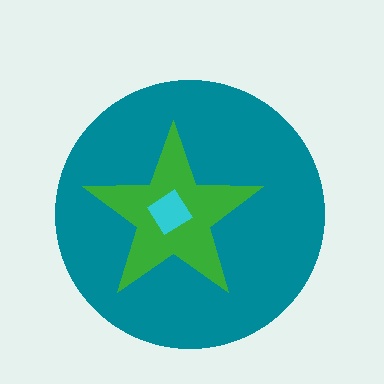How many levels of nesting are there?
3.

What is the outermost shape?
The teal circle.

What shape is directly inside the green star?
The cyan diamond.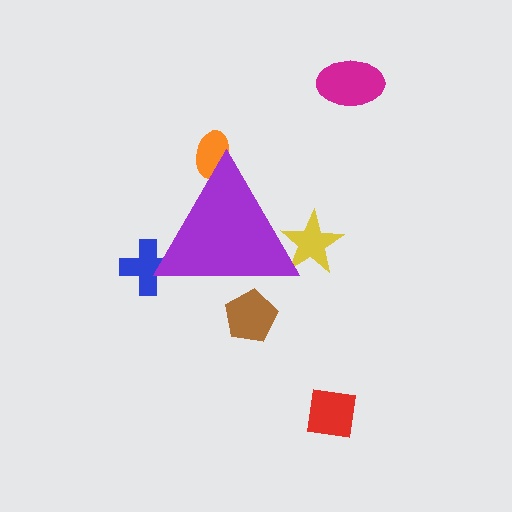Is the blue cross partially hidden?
Yes, the blue cross is partially hidden behind the purple triangle.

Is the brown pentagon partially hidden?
Yes, the brown pentagon is partially hidden behind the purple triangle.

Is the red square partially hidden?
No, the red square is fully visible.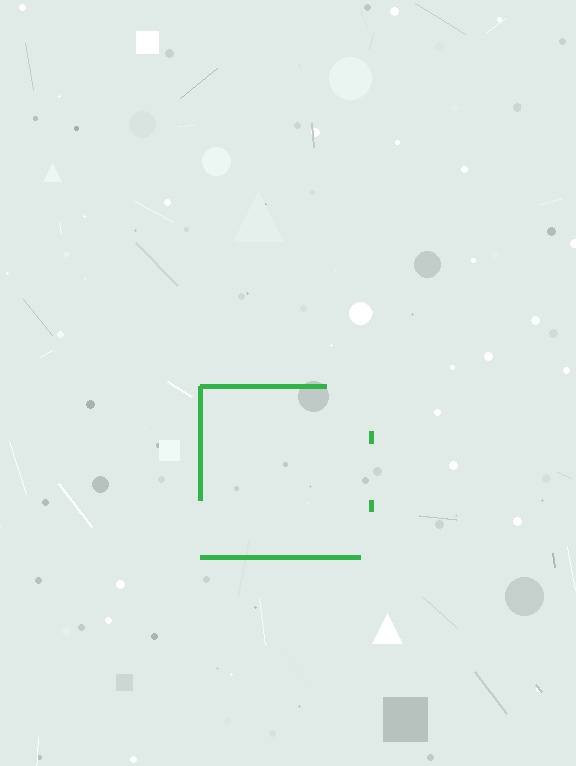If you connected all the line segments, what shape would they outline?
They would outline a square.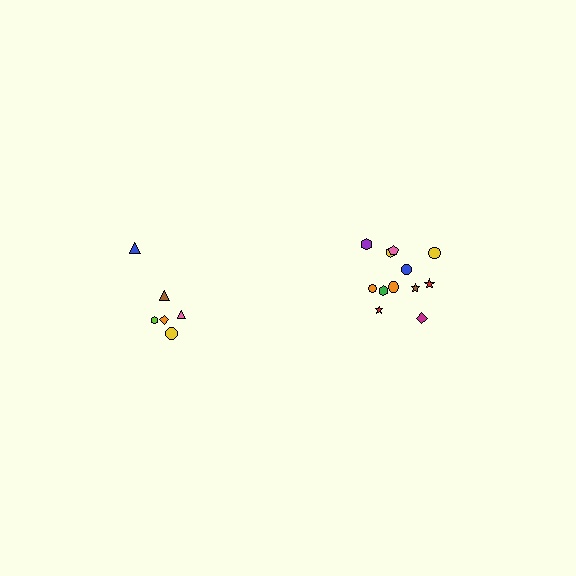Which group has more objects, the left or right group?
The right group.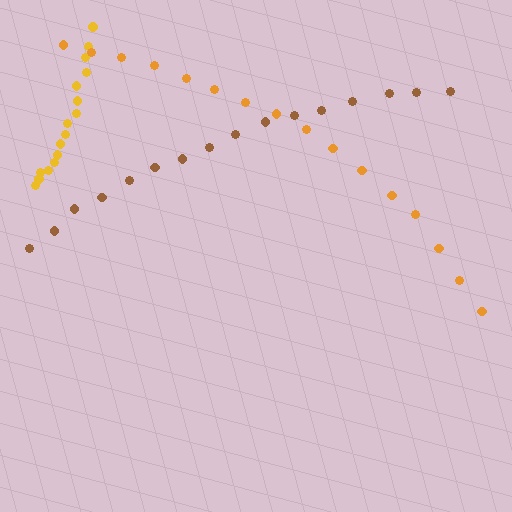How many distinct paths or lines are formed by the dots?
There are 3 distinct paths.